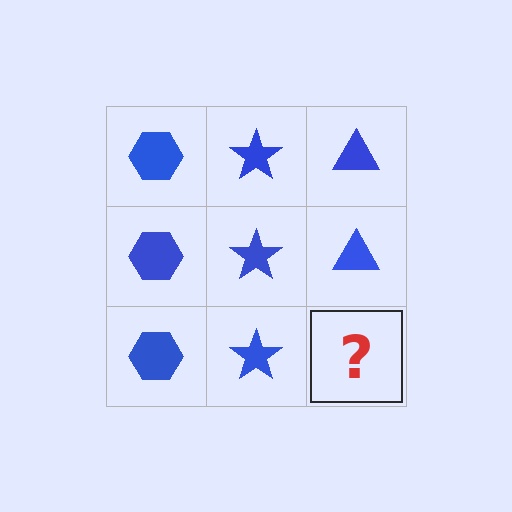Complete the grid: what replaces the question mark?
The question mark should be replaced with a blue triangle.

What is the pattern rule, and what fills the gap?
The rule is that each column has a consistent shape. The gap should be filled with a blue triangle.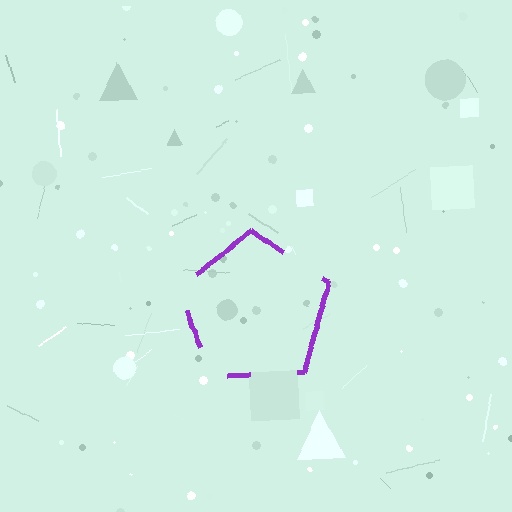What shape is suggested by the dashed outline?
The dashed outline suggests a pentagon.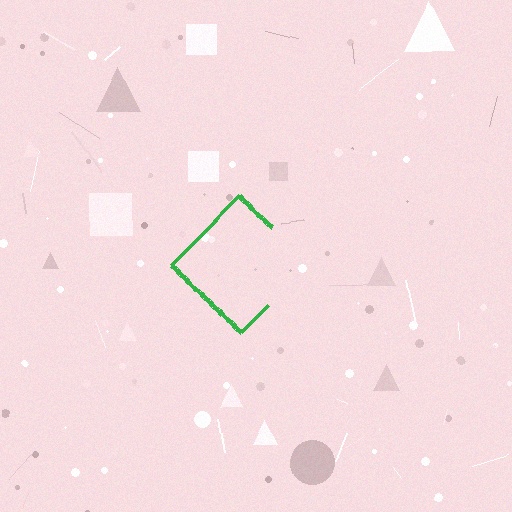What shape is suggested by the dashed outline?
The dashed outline suggests a diamond.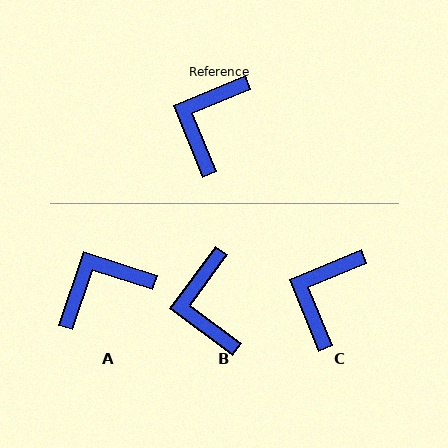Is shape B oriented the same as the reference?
No, it is off by about 31 degrees.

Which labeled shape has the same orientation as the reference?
C.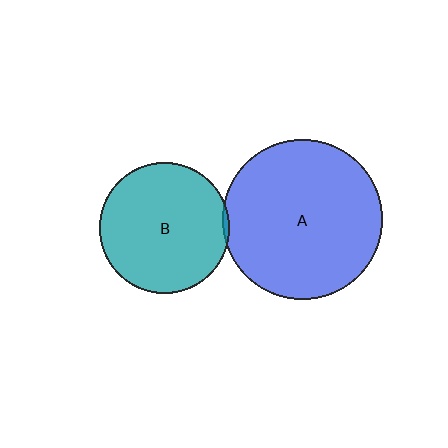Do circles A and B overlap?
Yes.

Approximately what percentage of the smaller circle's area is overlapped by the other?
Approximately 5%.